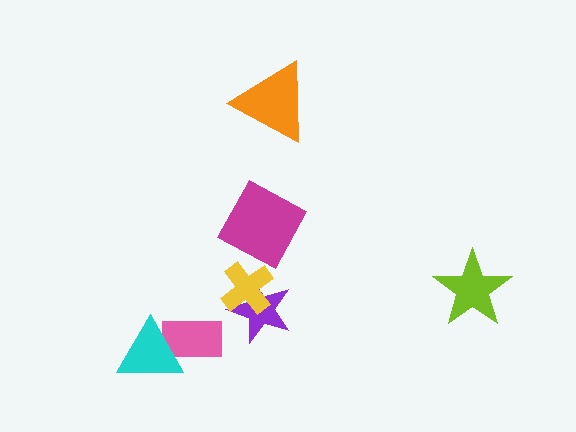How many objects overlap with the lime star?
0 objects overlap with the lime star.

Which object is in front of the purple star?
The yellow cross is in front of the purple star.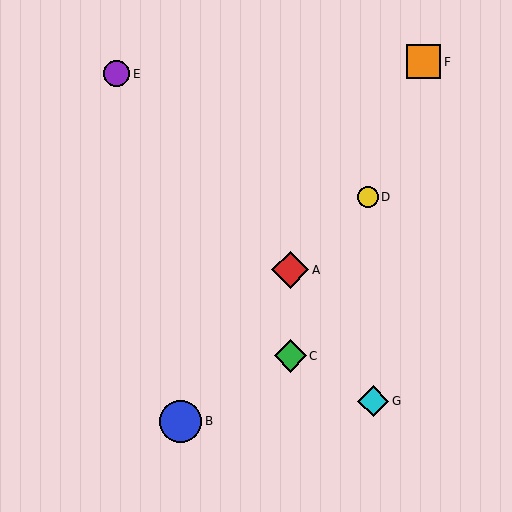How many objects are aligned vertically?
2 objects (A, C) are aligned vertically.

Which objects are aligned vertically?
Objects A, C are aligned vertically.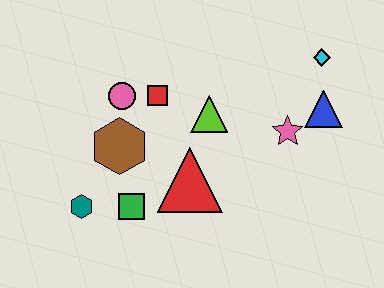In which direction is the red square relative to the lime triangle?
The red square is to the left of the lime triangle.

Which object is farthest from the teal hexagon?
The cyan diamond is farthest from the teal hexagon.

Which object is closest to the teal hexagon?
The green square is closest to the teal hexagon.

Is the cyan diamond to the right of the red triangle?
Yes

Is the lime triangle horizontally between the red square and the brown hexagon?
No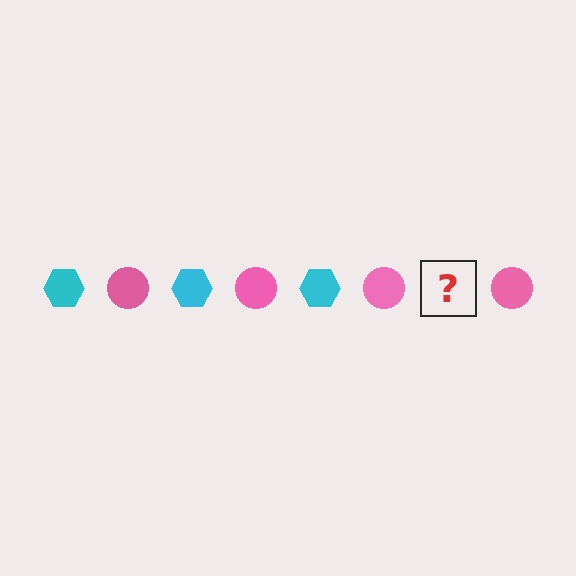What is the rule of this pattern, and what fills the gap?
The rule is that the pattern alternates between cyan hexagon and pink circle. The gap should be filled with a cyan hexagon.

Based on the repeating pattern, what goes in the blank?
The blank should be a cyan hexagon.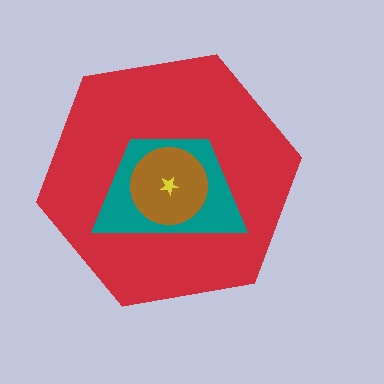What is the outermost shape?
The red hexagon.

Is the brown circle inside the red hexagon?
Yes.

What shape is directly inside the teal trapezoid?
The brown circle.